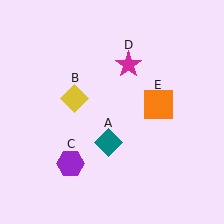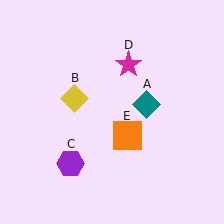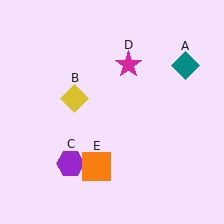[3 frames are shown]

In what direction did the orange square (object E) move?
The orange square (object E) moved down and to the left.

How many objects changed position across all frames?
2 objects changed position: teal diamond (object A), orange square (object E).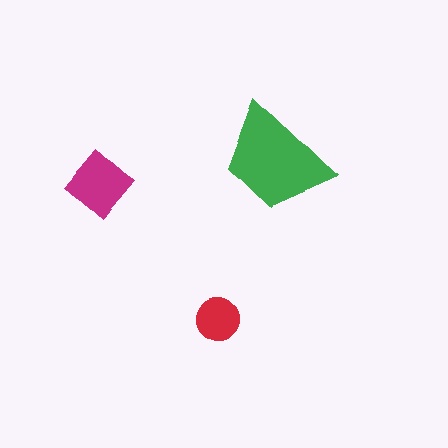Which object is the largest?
The green trapezoid.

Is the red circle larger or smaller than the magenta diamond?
Smaller.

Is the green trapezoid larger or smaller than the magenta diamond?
Larger.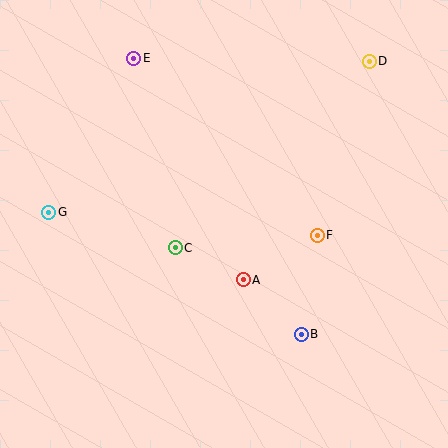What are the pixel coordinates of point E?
Point E is at (134, 58).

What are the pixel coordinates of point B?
Point B is at (301, 335).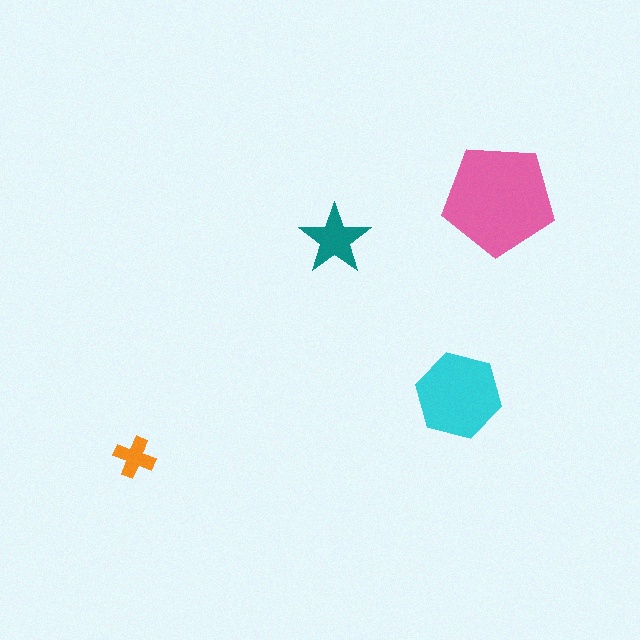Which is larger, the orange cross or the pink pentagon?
The pink pentagon.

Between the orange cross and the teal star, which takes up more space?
The teal star.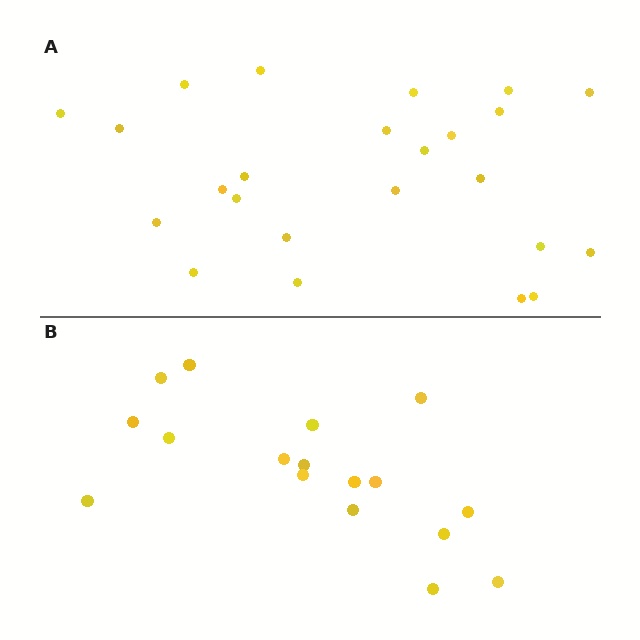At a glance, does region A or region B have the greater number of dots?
Region A (the top region) has more dots.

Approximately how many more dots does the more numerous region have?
Region A has roughly 8 or so more dots than region B.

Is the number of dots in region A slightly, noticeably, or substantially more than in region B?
Region A has noticeably more, but not dramatically so. The ratio is roughly 1.4 to 1.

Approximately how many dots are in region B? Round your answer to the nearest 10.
About 20 dots. (The exact count is 17, which rounds to 20.)